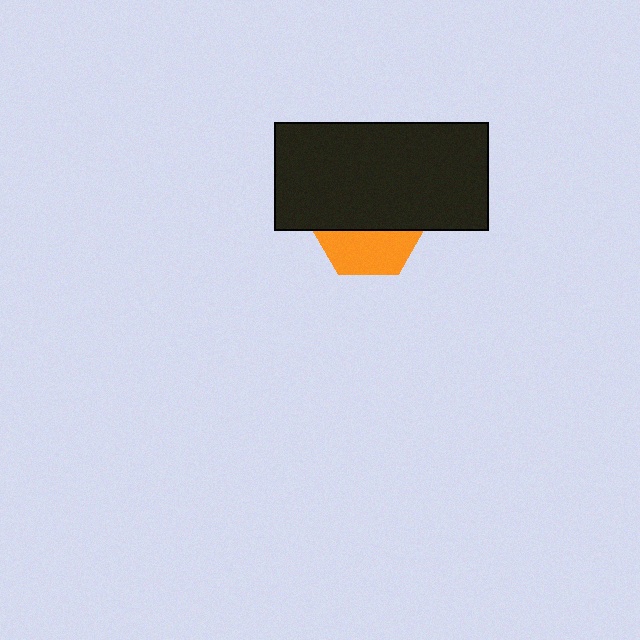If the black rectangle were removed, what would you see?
You would see the complete orange hexagon.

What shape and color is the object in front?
The object in front is a black rectangle.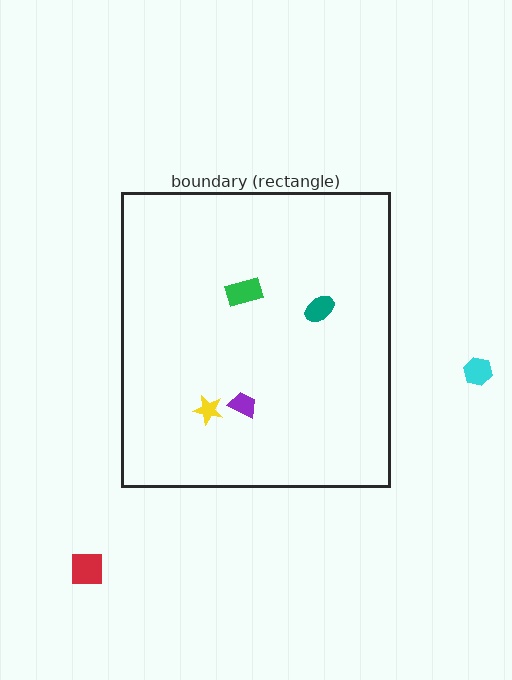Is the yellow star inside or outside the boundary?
Inside.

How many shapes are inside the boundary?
4 inside, 2 outside.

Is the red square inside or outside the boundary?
Outside.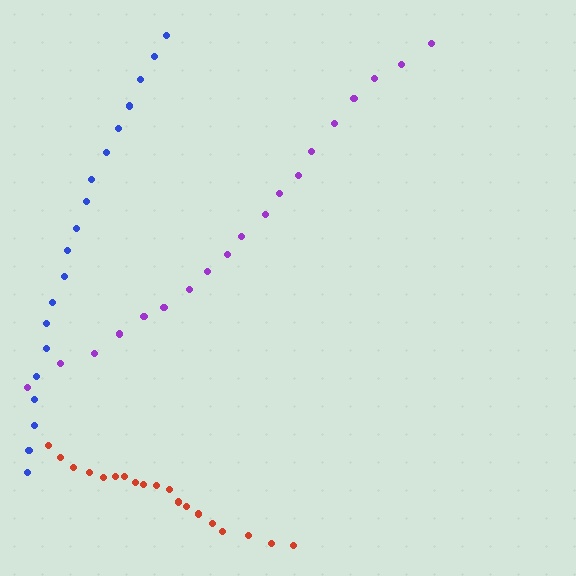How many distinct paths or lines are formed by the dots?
There are 3 distinct paths.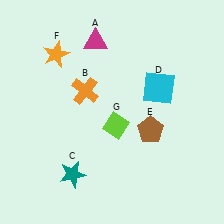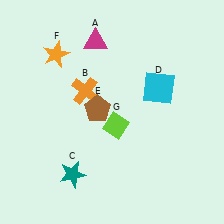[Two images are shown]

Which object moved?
The brown pentagon (E) moved left.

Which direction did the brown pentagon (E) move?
The brown pentagon (E) moved left.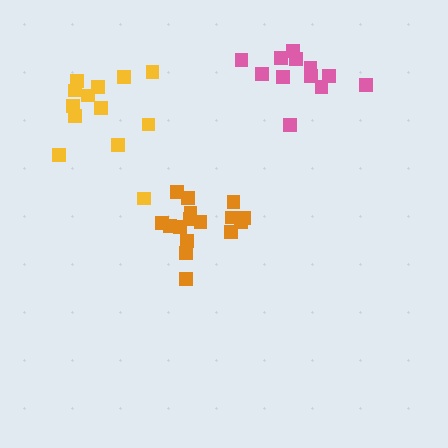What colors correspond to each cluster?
The clusters are colored: orange, pink, yellow.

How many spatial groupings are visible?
There are 3 spatial groupings.